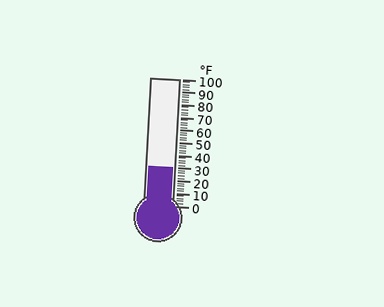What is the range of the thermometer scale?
The thermometer scale ranges from 0°F to 100°F.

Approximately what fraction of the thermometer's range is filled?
The thermometer is filled to approximately 30% of its range.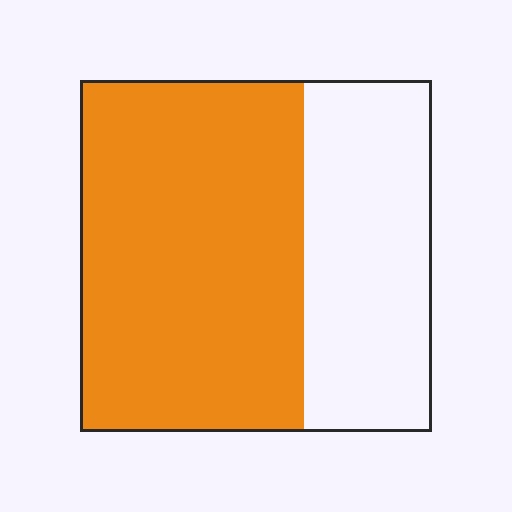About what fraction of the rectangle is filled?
About five eighths (5/8).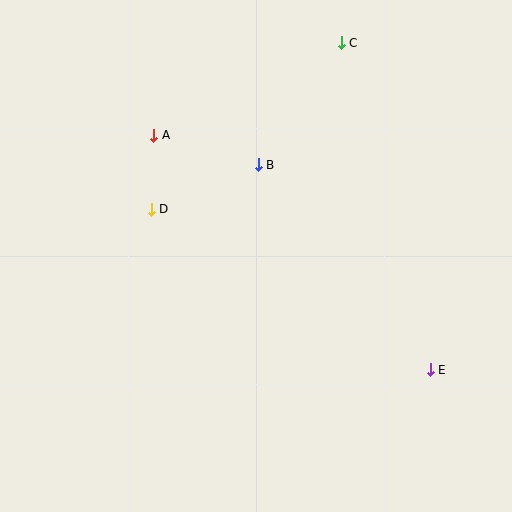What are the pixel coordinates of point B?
Point B is at (258, 165).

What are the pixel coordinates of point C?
Point C is at (341, 43).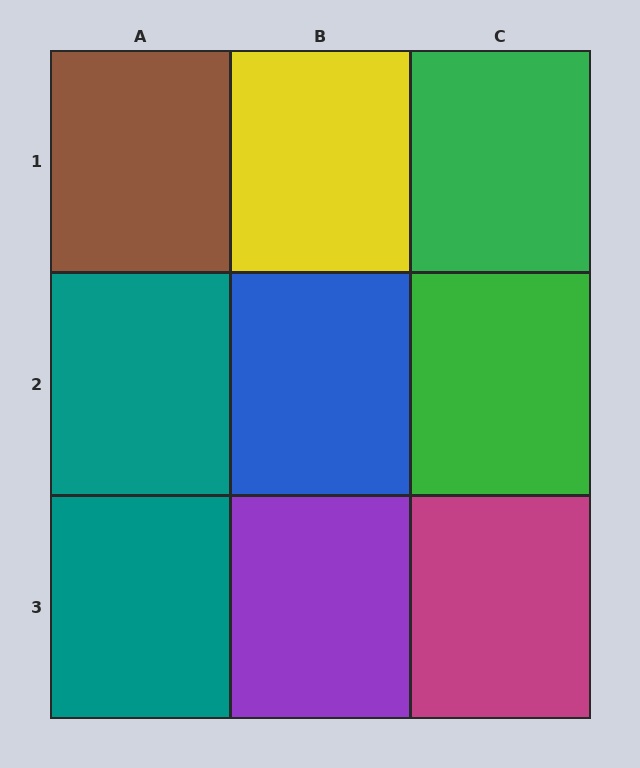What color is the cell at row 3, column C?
Magenta.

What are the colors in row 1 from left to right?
Brown, yellow, green.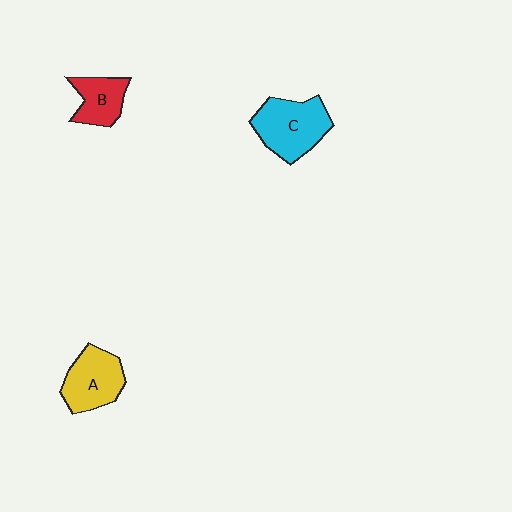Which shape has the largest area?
Shape C (cyan).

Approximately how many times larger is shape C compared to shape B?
Approximately 1.6 times.